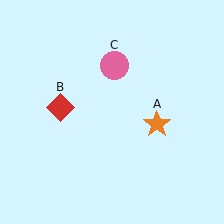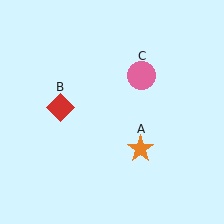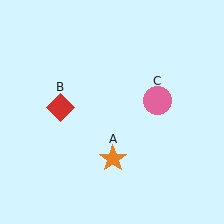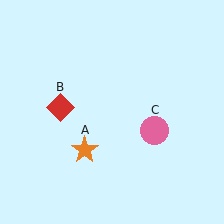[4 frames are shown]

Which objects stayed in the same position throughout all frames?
Red diamond (object B) remained stationary.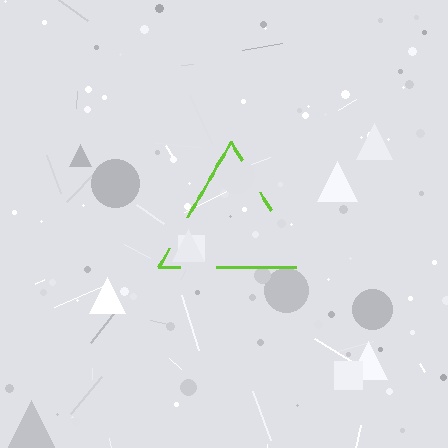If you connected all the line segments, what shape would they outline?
They would outline a triangle.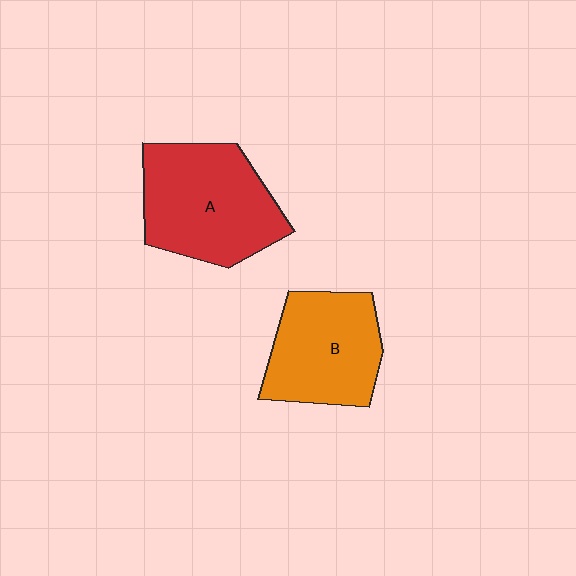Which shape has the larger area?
Shape A (red).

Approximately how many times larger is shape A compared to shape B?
Approximately 1.2 times.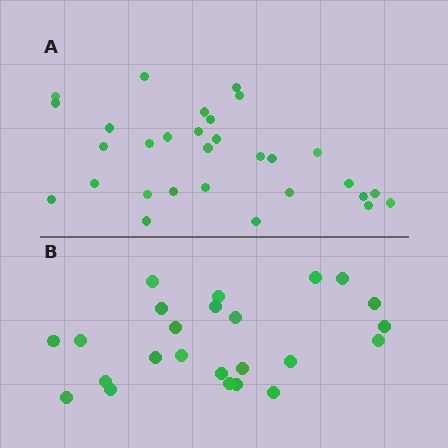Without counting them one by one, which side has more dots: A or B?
Region A (the top region) has more dots.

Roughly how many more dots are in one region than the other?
Region A has about 6 more dots than region B.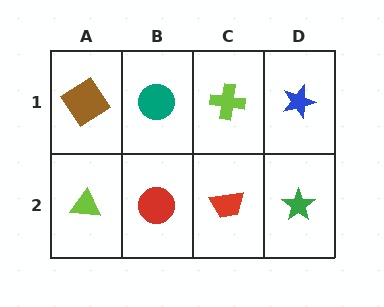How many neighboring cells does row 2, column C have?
3.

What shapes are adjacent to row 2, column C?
A lime cross (row 1, column C), a red circle (row 2, column B), a green star (row 2, column D).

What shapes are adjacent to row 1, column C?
A red trapezoid (row 2, column C), a teal circle (row 1, column B), a blue star (row 1, column D).